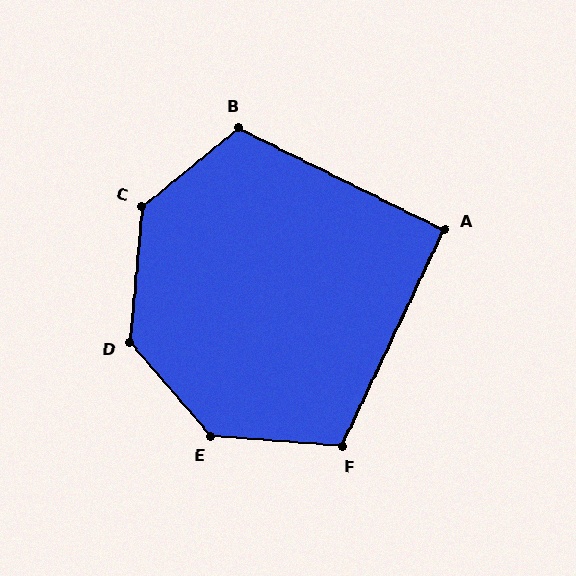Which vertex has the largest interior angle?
E, at approximately 135 degrees.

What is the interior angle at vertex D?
Approximately 134 degrees (obtuse).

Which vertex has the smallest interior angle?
A, at approximately 91 degrees.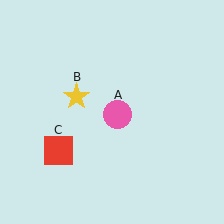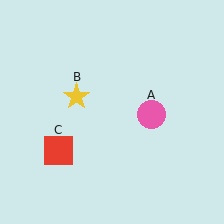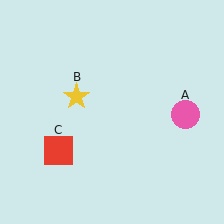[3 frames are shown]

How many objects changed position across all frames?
1 object changed position: pink circle (object A).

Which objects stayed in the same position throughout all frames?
Yellow star (object B) and red square (object C) remained stationary.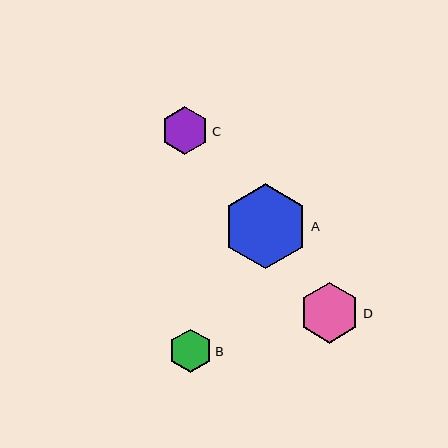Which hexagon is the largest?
Hexagon A is the largest with a size of approximately 85 pixels.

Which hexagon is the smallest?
Hexagon B is the smallest with a size of approximately 43 pixels.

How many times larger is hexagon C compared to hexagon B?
Hexagon C is approximately 1.1 times the size of hexagon B.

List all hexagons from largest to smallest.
From largest to smallest: A, D, C, B.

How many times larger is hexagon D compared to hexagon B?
Hexagon D is approximately 1.4 times the size of hexagon B.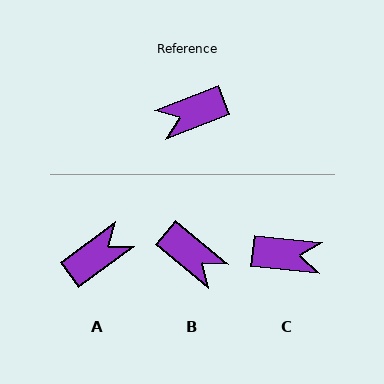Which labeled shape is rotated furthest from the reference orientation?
A, about 166 degrees away.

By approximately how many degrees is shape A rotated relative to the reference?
Approximately 166 degrees clockwise.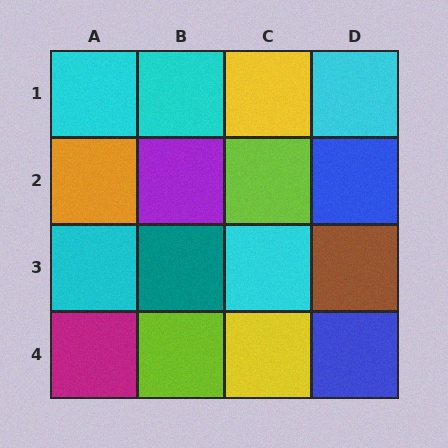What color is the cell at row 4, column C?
Yellow.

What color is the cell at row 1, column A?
Cyan.